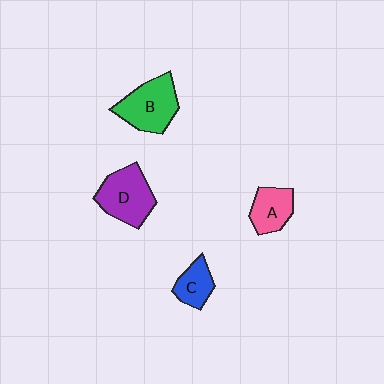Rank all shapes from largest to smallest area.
From largest to smallest: B (green), D (purple), A (pink), C (blue).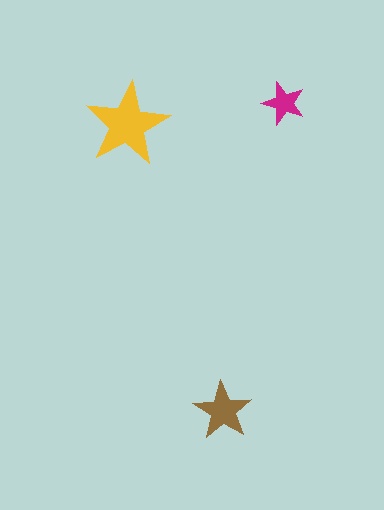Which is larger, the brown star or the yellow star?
The yellow one.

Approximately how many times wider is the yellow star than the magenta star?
About 2 times wider.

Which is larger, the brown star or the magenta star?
The brown one.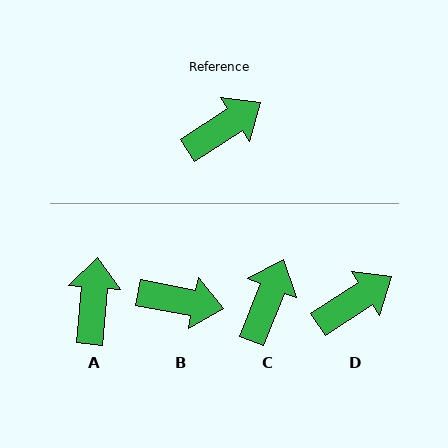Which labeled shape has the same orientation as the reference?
D.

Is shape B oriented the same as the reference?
No, it is off by about 44 degrees.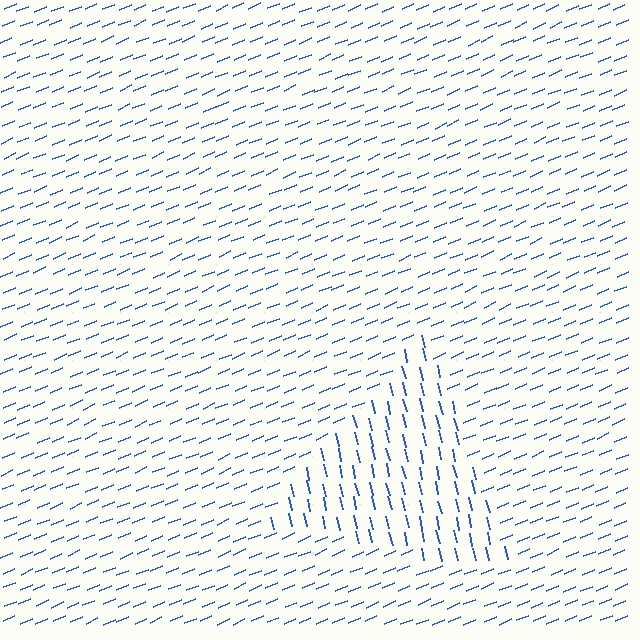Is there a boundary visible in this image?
Yes, there is a texture boundary formed by a change in line orientation.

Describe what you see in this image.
The image is filled with small blue line segments. A triangle region in the image has lines oriented differently from the surrounding lines, creating a visible texture boundary.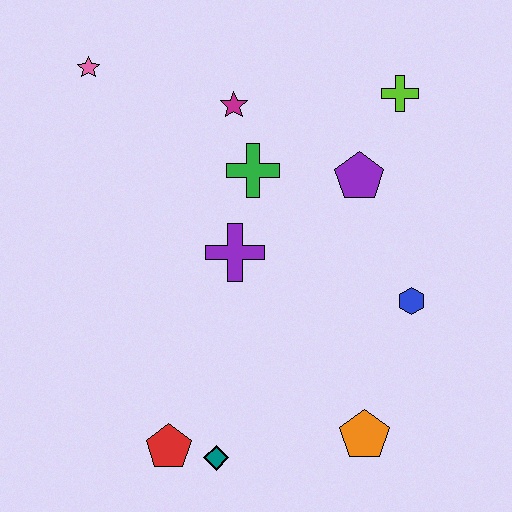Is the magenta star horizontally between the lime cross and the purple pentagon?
No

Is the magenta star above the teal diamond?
Yes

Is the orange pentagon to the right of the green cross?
Yes